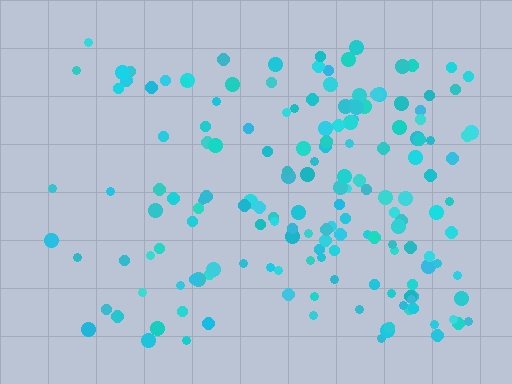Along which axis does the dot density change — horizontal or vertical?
Horizontal.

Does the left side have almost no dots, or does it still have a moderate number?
Still a moderate number, just noticeably fewer than the right.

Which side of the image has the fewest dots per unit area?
The left.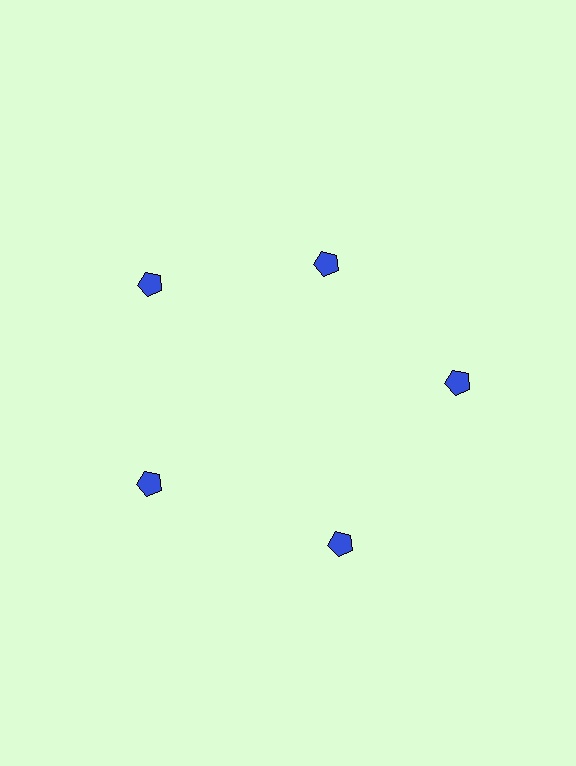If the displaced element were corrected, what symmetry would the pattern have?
It would have 5-fold rotational symmetry — the pattern would map onto itself every 72 degrees.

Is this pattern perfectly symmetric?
No. The 5 blue pentagons are arranged in a ring, but one element near the 1 o'clock position is pulled inward toward the center, breaking the 5-fold rotational symmetry.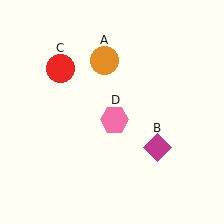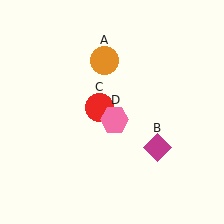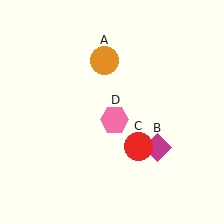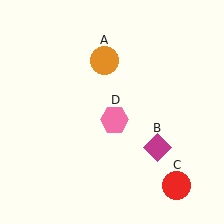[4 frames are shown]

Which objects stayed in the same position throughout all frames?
Orange circle (object A) and magenta diamond (object B) and pink hexagon (object D) remained stationary.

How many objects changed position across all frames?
1 object changed position: red circle (object C).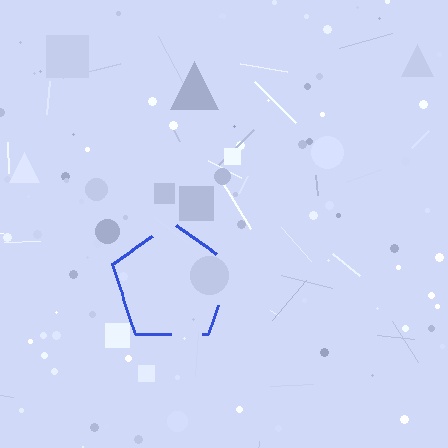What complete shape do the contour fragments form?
The contour fragments form a pentagon.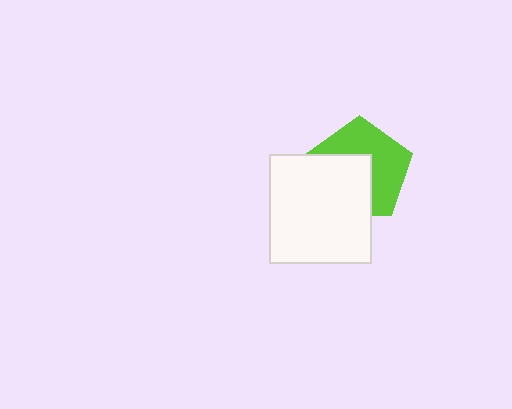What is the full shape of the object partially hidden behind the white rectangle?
The partially hidden object is a lime pentagon.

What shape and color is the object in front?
The object in front is a white rectangle.